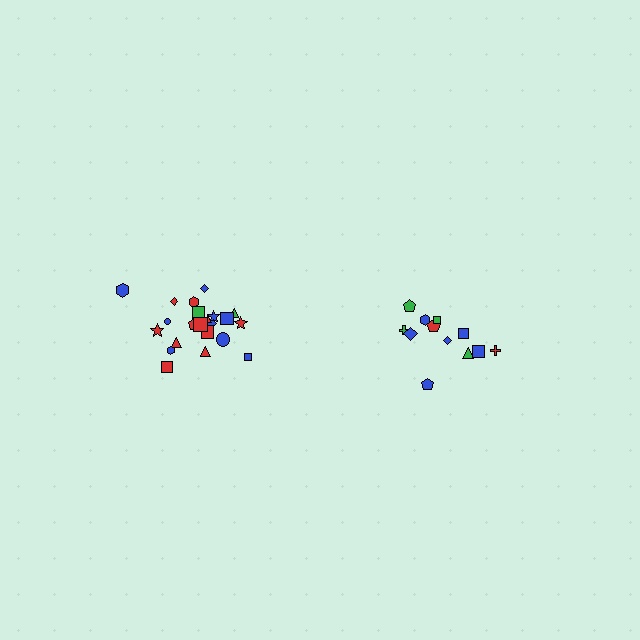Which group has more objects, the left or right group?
The left group.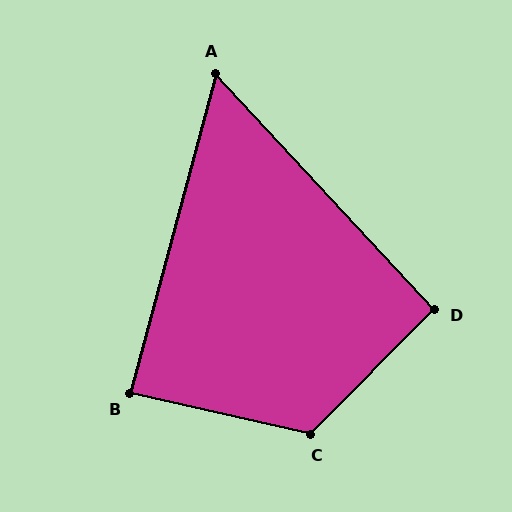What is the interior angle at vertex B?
Approximately 88 degrees (approximately right).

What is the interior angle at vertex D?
Approximately 92 degrees (approximately right).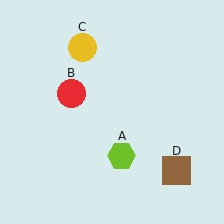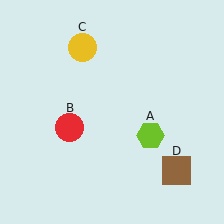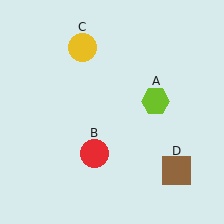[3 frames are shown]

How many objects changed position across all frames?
2 objects changed position: lime hexagon (object A), red circle (object B).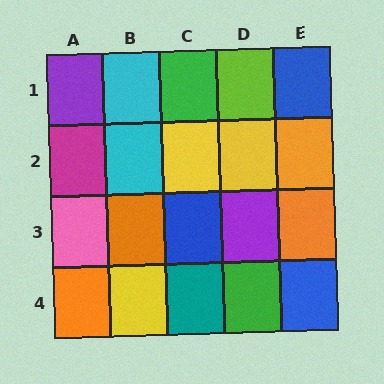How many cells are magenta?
1 cell is magenta.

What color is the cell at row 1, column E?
Blue.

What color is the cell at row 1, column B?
Cyan.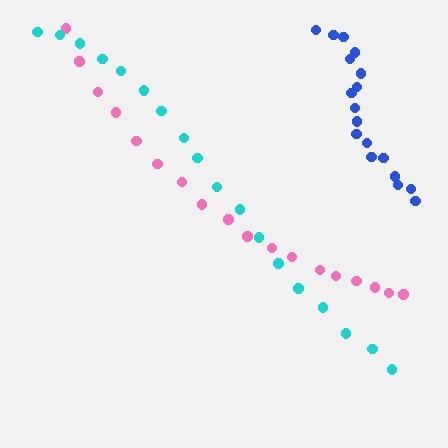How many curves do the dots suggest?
There are 3 distinct paths.